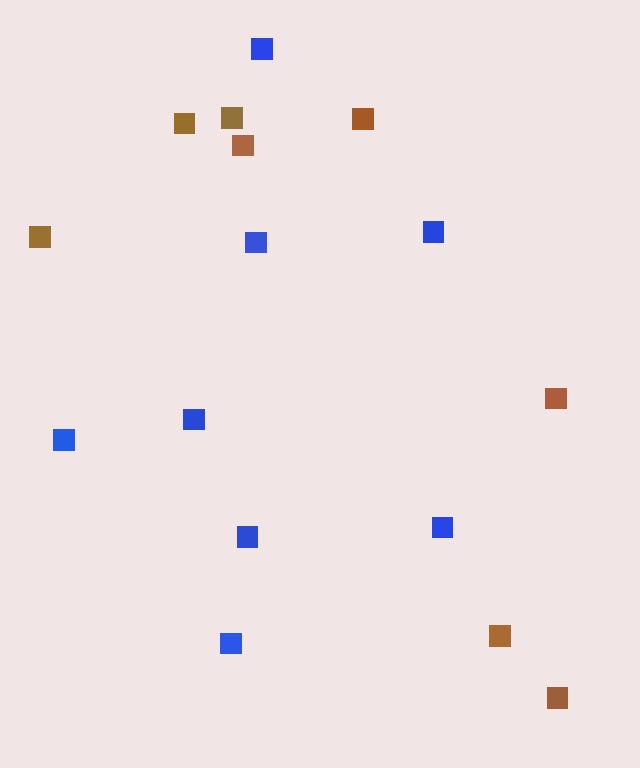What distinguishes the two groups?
There are 2 groups: one group of brown squares (8) and one group of blue squares (8).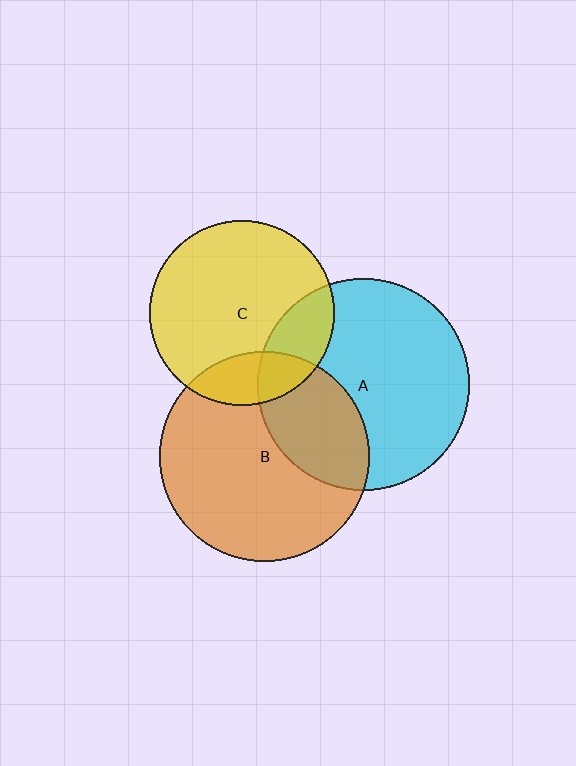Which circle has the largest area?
Circle A (cyan).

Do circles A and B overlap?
Yes.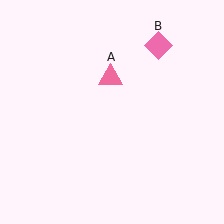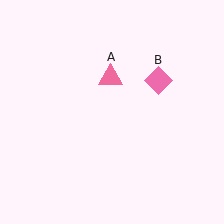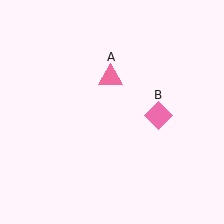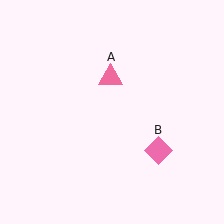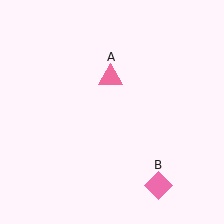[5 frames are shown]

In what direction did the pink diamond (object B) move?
The pink diamond (object B) moved down.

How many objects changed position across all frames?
1 object changed position: pink diamond (object B).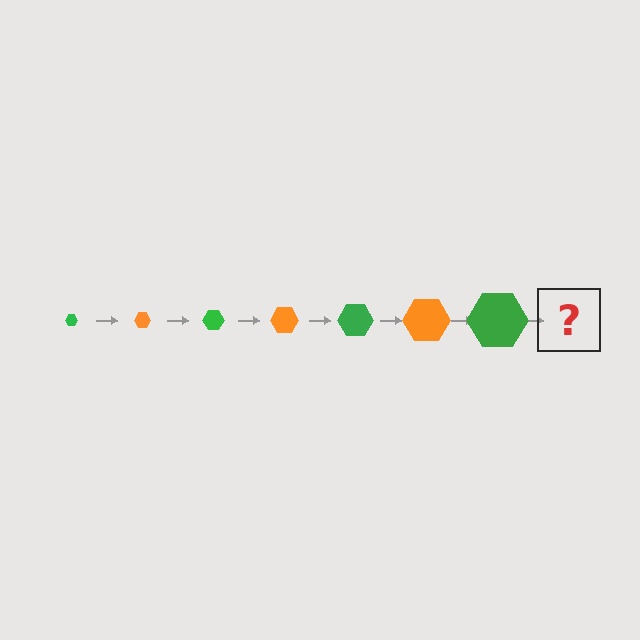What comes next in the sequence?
The next element should be an orange hexagon, larger than the previous one.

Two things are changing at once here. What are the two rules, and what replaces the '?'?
The two rules are that the hexagon grows larger each step and the color cycles through green and orange. The '?' should be an orange hexagon, larger than the previous one.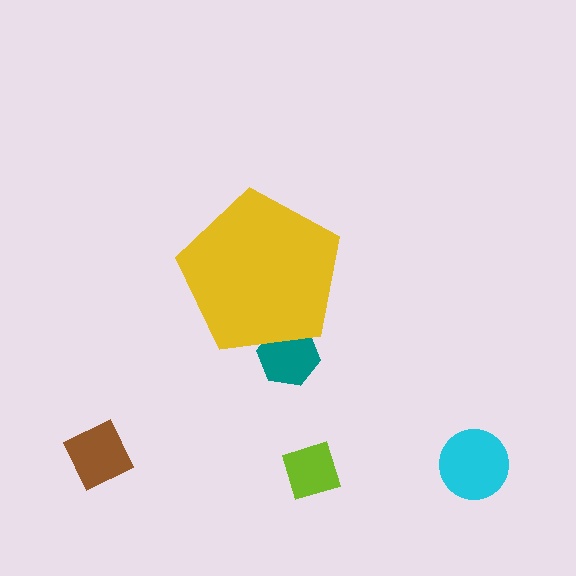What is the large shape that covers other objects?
A yellow pentagon.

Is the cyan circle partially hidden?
No, the cyan circle is fully visible.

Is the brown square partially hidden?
No, the brown square is fully visible.